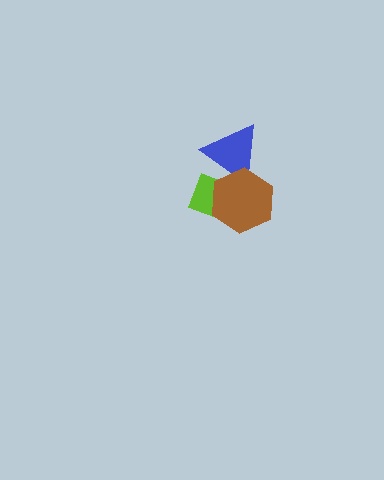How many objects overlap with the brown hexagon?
2 objects overlap with the brown hexagon.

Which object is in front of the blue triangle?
The brown hexagon is in front of the blue triangle.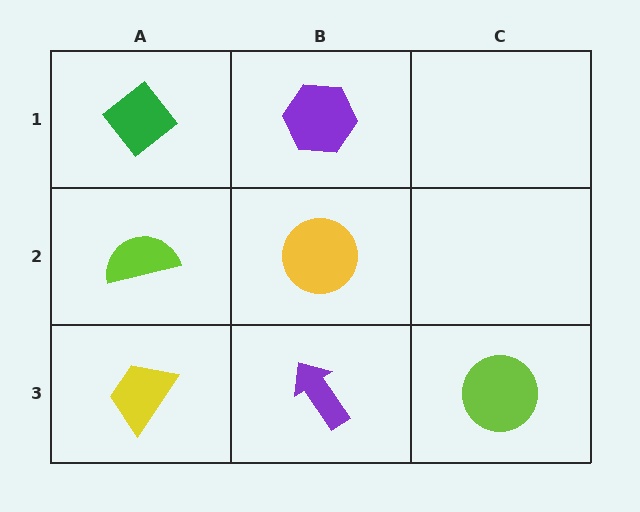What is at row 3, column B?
A purple arrow.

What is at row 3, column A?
A yellow trapezoid.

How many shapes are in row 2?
2 shapes.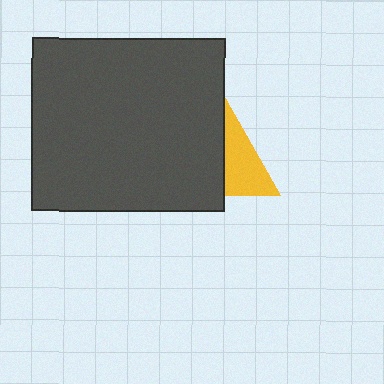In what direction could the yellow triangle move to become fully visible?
The yellow triangle could move right. That would shift it out from behind the dark gray rectangle entirely.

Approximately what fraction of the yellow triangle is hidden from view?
Roughly 62% of the yellow triangle is hidden behind the dark gray rectangle.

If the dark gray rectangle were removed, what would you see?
You would see the complete yellow triangle.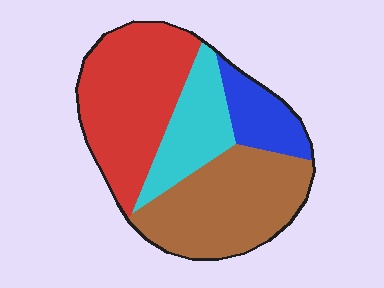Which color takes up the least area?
Blue, at roughly 10%.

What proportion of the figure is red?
Red takes up about three eighths (3/8) of the figure.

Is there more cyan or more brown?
Brown.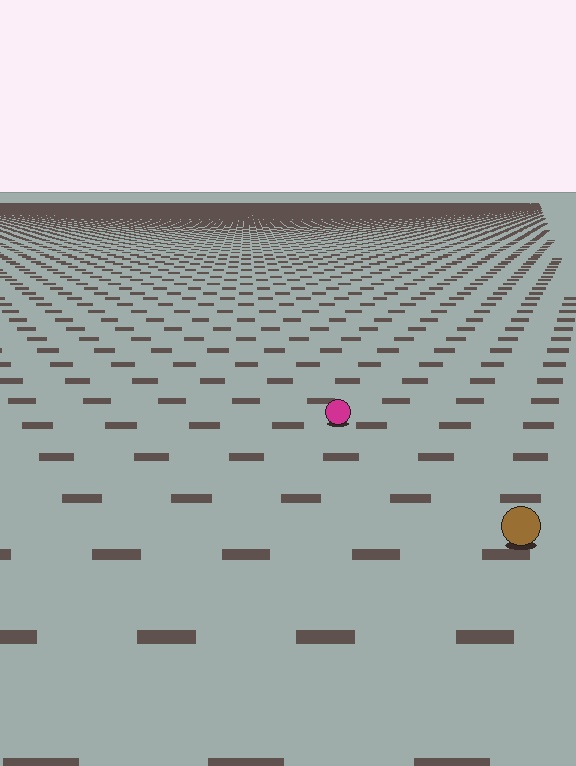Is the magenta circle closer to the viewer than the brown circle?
No. The brown circle is closer — you can tell from the texture gradient: the ground texture is coarser near it.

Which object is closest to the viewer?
The brown circle is closest. The texture marks near it are larger and more spread out.